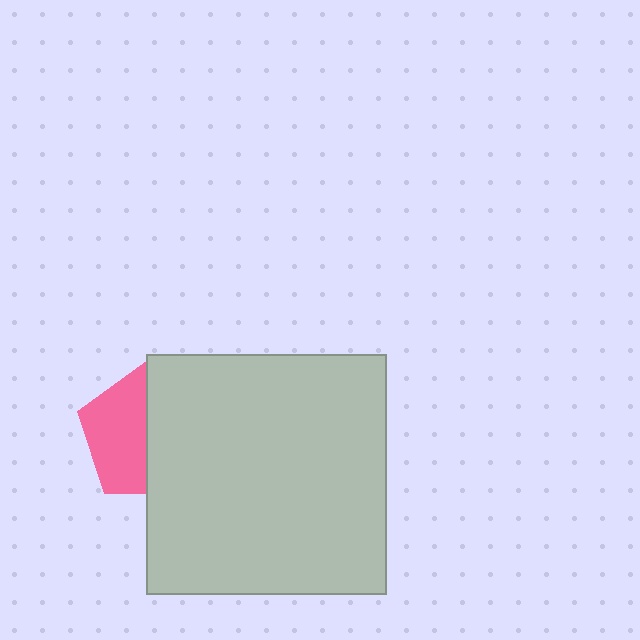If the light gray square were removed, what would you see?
You would see the complete pink pentagon.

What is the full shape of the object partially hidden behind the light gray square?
The partially hidden object is a pink pentagon.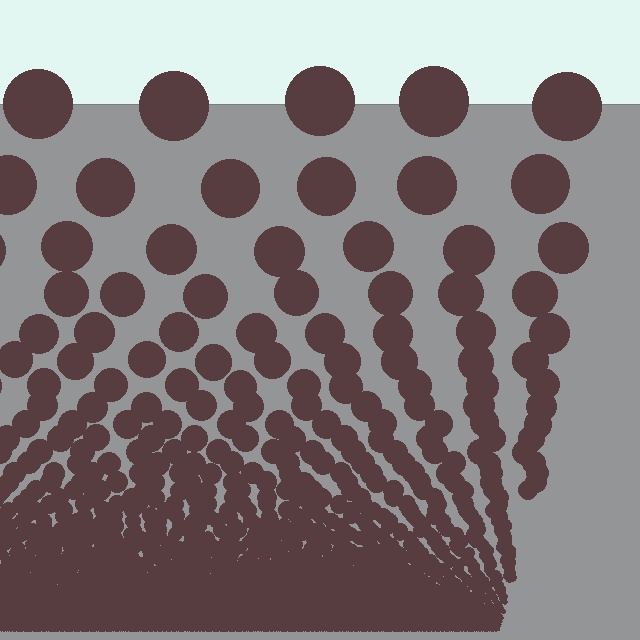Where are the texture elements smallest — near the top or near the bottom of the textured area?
Near the bottom.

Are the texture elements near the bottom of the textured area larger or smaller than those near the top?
Smaller. The gradient is inverted — elements near the bottom are smaller and denser.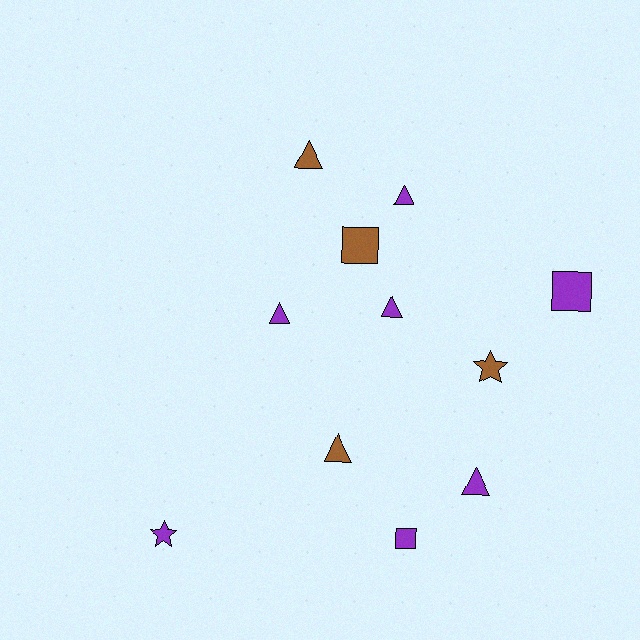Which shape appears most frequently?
Triangle, with 6 objects.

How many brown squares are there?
There is 1 brown square.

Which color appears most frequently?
Purple, with 7 objects.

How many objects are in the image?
There are 11 objects.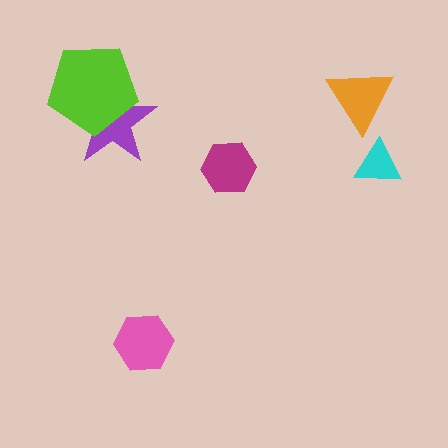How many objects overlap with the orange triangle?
0 objects overlap with the orange triangle.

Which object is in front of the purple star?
The lime pentagon is in front of the purple star.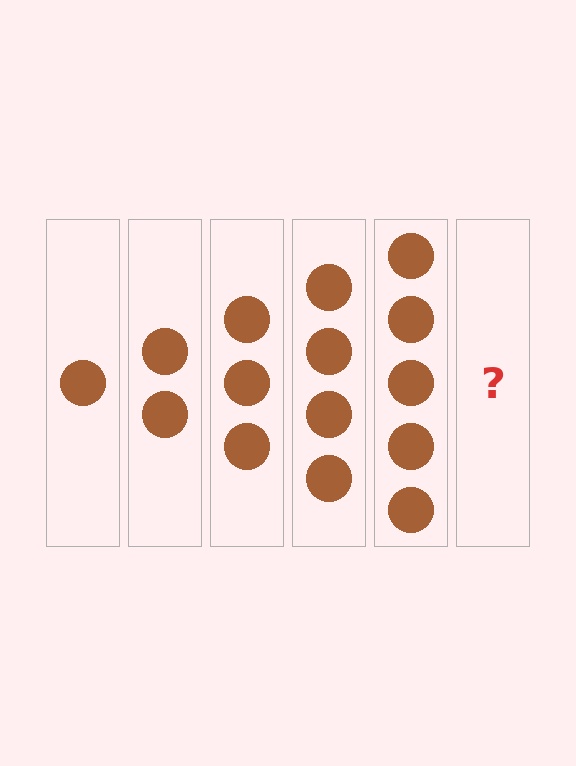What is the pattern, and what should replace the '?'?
The pattern is that each step adds one more circle. The '?' should be 6 circles.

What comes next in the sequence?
The next element should be 6 circles.